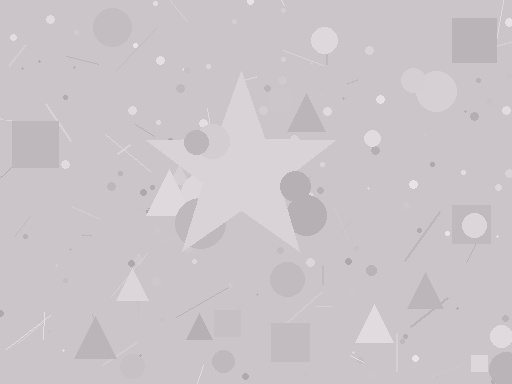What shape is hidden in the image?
A star is hidden in the image.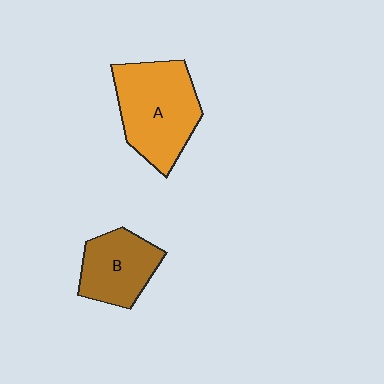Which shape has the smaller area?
Shape B (brown).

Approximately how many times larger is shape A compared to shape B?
Approximately 1.5 times.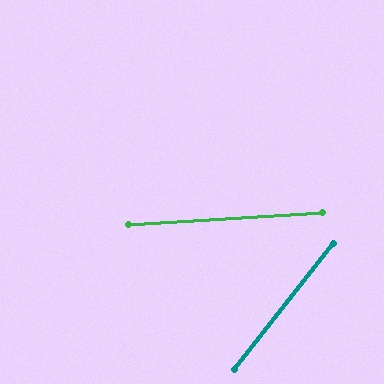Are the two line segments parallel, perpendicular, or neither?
Neither parallel nor perpendicular — they differ by about 48°.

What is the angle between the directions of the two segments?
Approximately 48 degrees.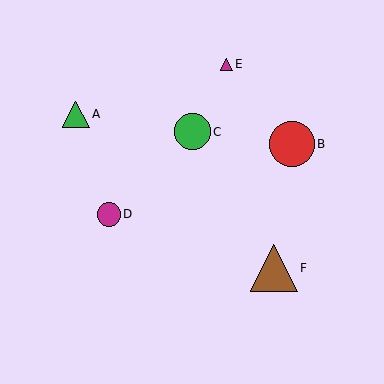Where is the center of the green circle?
The center of the green circle is at (193, 132).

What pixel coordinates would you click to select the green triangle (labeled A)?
Click at (76, 114) to select the green triangle A.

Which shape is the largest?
The brown triangle (labeled F) is the largest.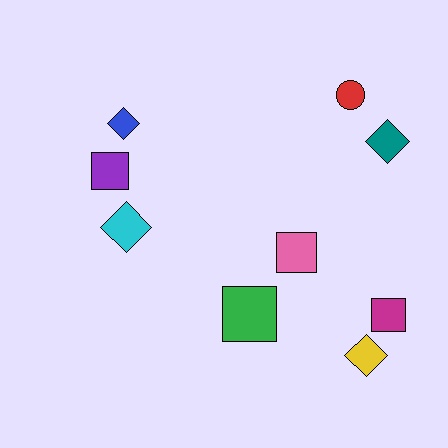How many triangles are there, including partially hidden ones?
There are no triangles.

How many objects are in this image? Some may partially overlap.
There are 9 objects.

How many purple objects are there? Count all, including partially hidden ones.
There is 1 purple object.